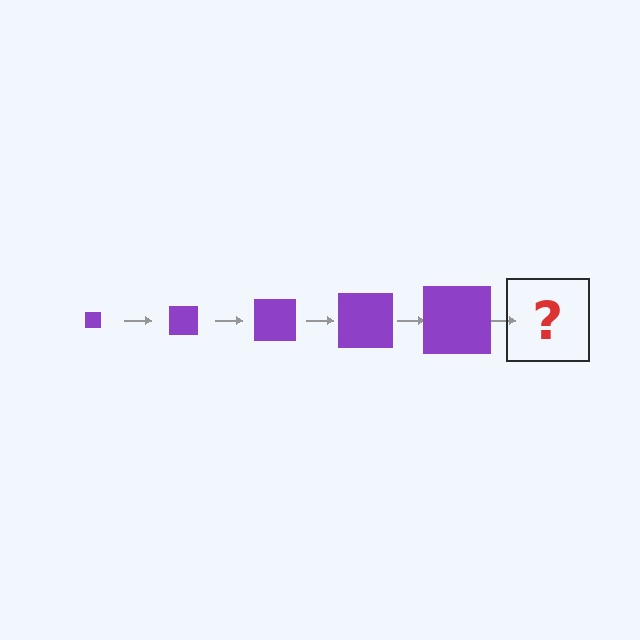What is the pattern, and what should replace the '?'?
The pattern is that the square gets progressively larger each step. The '?' should be a purple square, larger than the previous one.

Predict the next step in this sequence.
The next step is a purple square, larger than the previous one.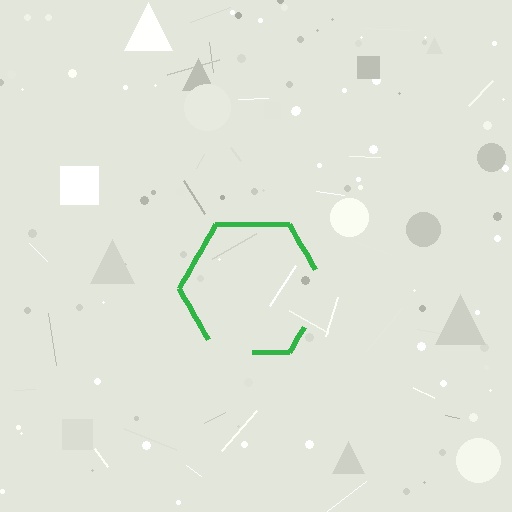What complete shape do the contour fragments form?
The contour fragments form a hexagon.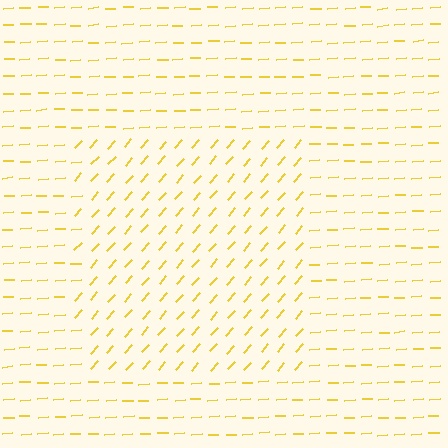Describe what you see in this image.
The image is filled with small yellow line segments. A rectangle region in the image has lines oriented differently from the surrounding lines, creating a visible texture boundary.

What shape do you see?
I see a rectangle.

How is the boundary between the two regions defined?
The boundary is defined purely by a change in line orientation (approximately 45 degrees difference). All lines are the same color and thickness.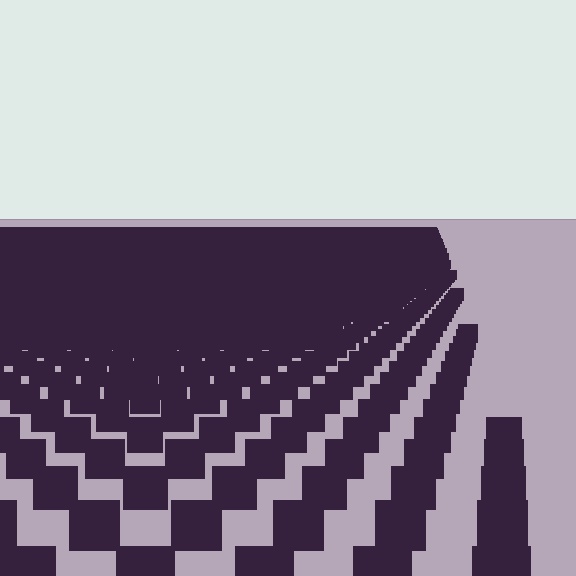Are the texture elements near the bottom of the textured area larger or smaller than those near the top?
Larger. Near the bottom, elements are closer to the viewer and appear at a bigger on-screen size.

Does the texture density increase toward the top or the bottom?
Density increases toward the top.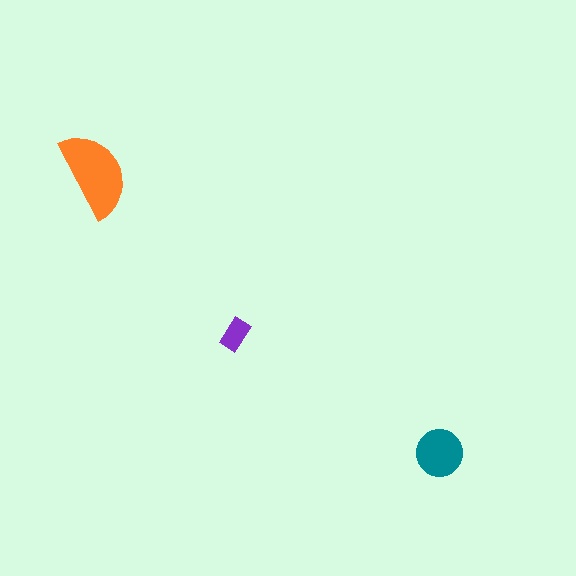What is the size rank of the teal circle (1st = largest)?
2nd.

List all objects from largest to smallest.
The orange semicircle, the teal circle, the purple rectangle.